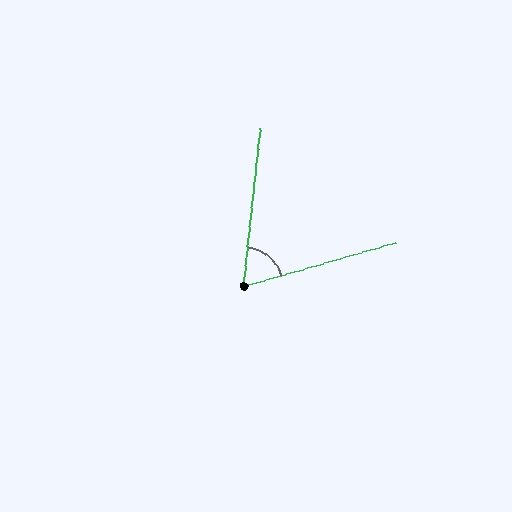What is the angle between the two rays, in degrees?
Approximately 68 degrees.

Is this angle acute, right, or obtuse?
It is acute.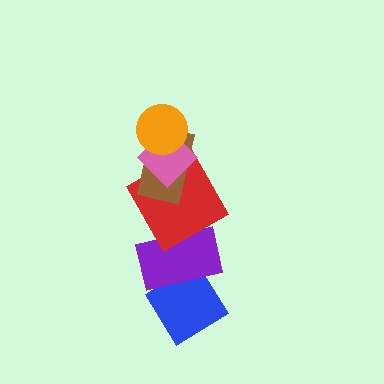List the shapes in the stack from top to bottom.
From top to bottom: the orange circle, the pink diamond, the brown rectangle, the red square, the purple rectangle, the blue diamond.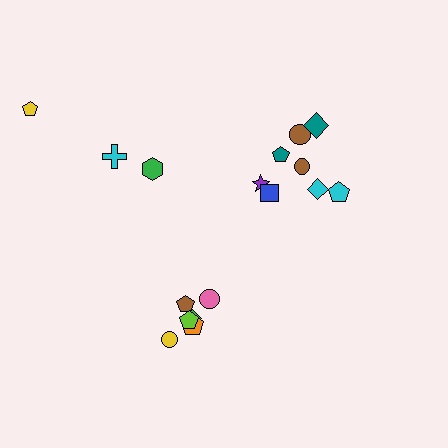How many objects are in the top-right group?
There are 8 objects.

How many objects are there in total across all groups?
There are 17 objects.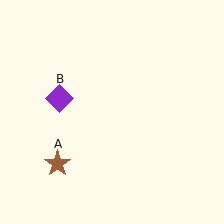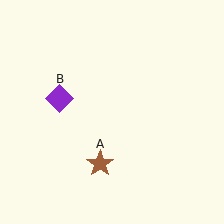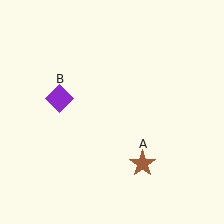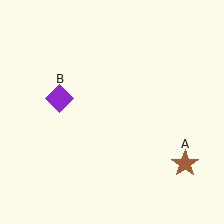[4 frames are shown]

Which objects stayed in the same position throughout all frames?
Purple diamond (object B) remained stationary.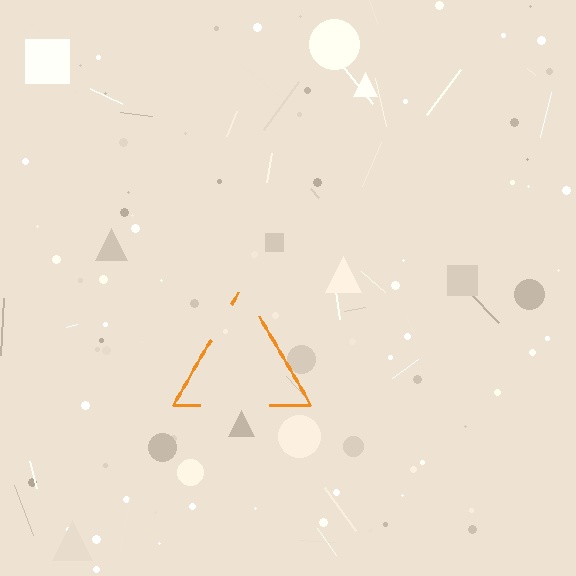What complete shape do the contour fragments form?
The contour fragments form a triangle.